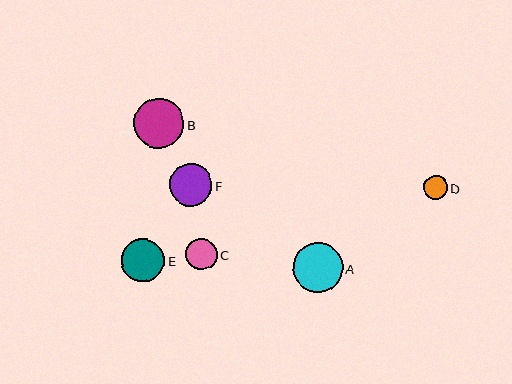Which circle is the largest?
Circle B is the largest with a size of approximately 50 pixels.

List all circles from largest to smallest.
From largest to smallest: B, A, E, F, C, D.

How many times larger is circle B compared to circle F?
Circle B is approximately 1.2 times the size of circle F.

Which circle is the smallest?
Circle D is the smallest with a size of approximately 24 pixels.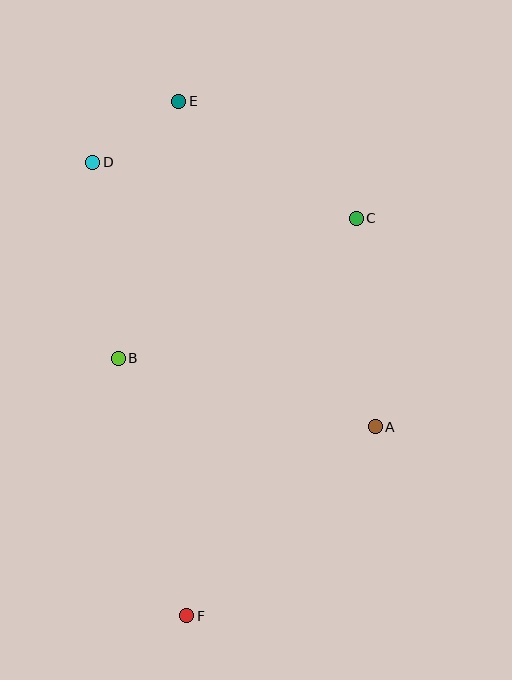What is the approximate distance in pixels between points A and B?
The distance between A and B is approximately 266 pixels.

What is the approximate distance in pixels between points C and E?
The distance between C and E is approximately 212 pixels.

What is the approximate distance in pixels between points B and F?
The distance between B and F is approximately 267 pixels.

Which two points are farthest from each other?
Points E and F are farthest from each other.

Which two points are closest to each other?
Points D and E are closest to each other.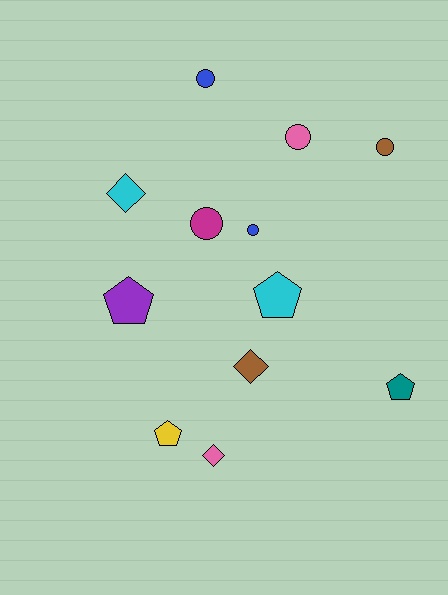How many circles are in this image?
There are 5 circles.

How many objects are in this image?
There are 12 objects.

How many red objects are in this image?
There are no red objects.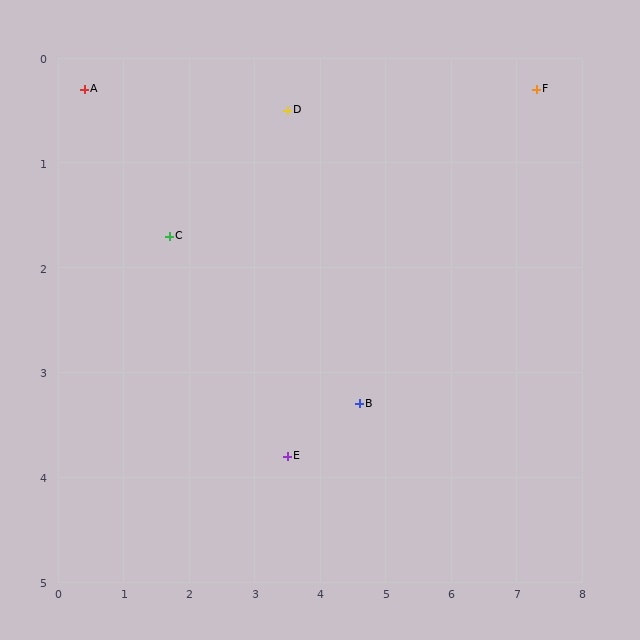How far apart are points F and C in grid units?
Points F and C are about 5.8 grid units apart.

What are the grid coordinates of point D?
Point D is at approximately (3.5, 0.5).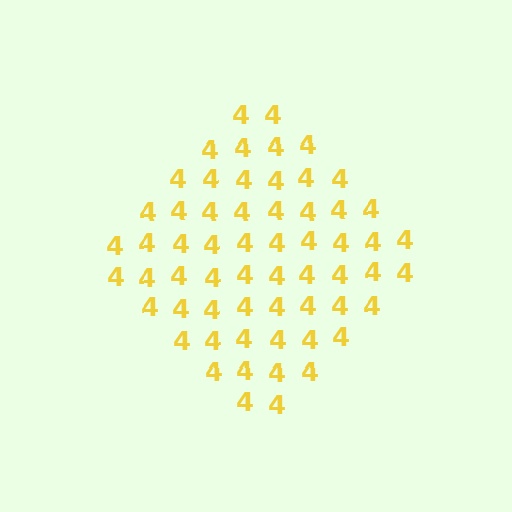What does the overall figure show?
The overall figure shows a diamond.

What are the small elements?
The small elements are digit 4's.